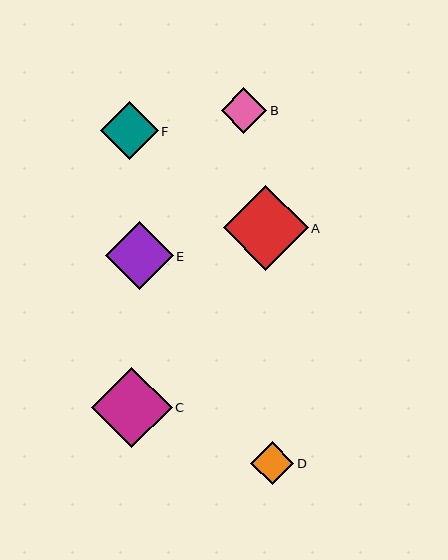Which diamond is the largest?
Diamond A is the largest with a size of approximately 85 pixels.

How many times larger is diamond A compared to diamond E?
Diamond A is approximately 1.3 times the size of diamond E.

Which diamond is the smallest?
Diamond D is the smallest with a size of approximately 43 pixels.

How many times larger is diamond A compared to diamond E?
Diamond A is approximately 1.3 times the size of diamond E.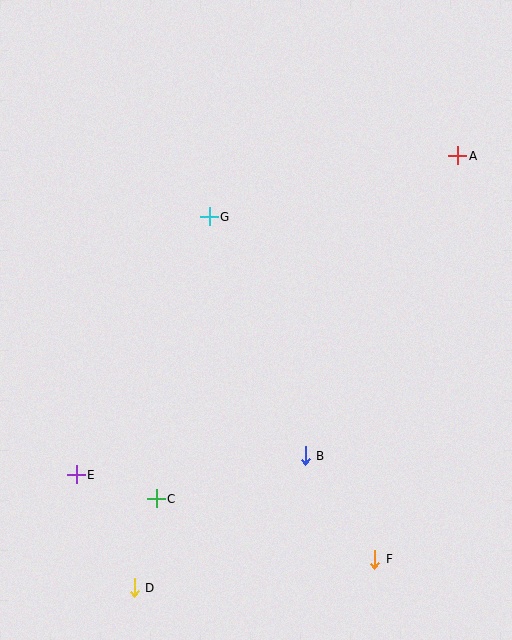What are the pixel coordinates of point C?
Point C is at (156, 499).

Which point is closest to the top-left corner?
Point G is closest to the top-left corner.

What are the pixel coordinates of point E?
Point E is at (76, 475).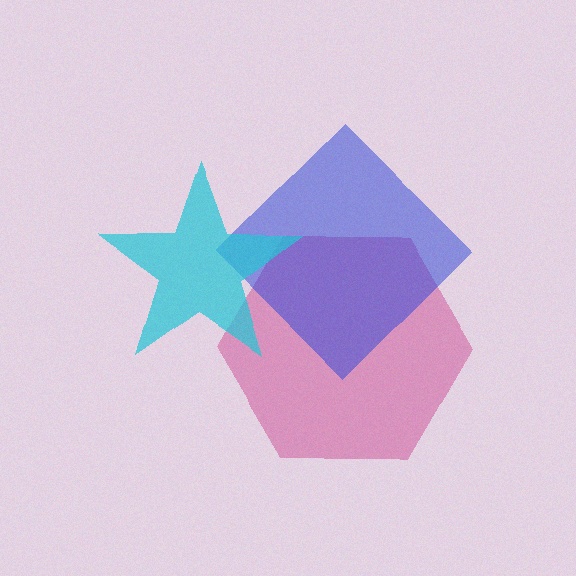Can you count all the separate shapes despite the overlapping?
Yes, there are 3 separate shapes.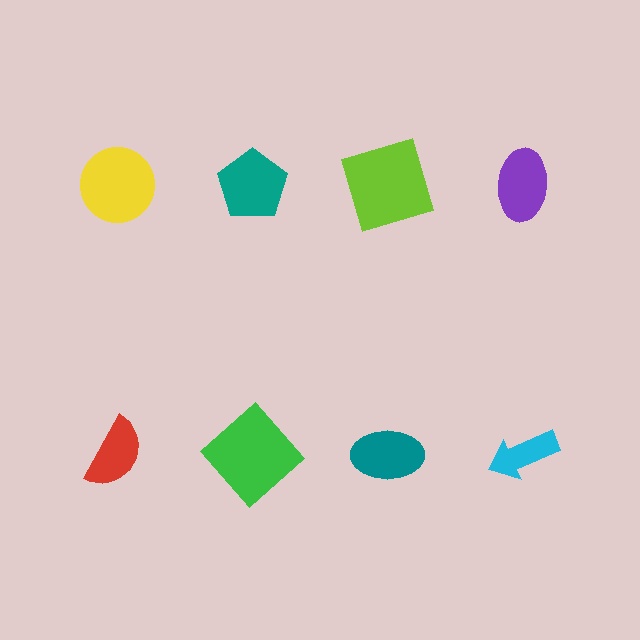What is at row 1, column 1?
A yellow circle.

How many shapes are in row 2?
4 shapes.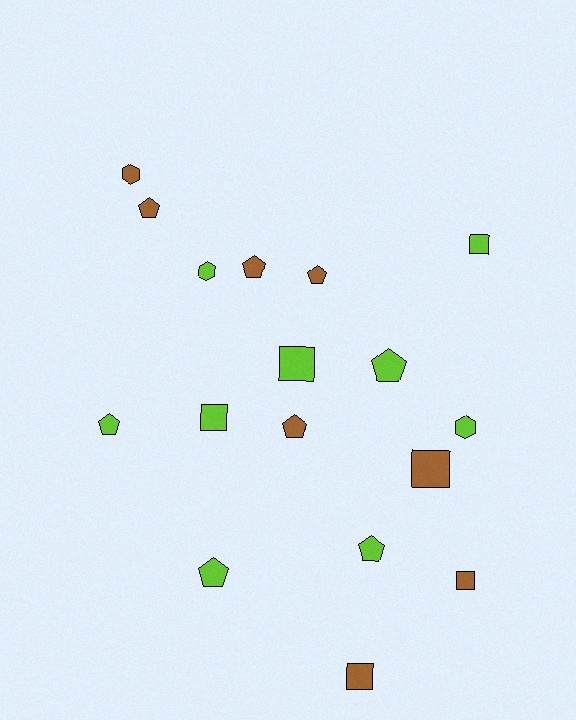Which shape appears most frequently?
Pentagon, with 8 objects.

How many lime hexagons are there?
There are 2 lime hexagons.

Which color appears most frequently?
Lime, with 9 objects.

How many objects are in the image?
There are 17 objects.